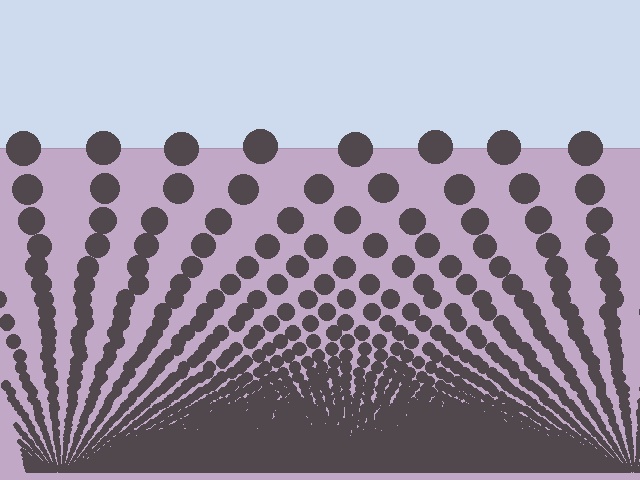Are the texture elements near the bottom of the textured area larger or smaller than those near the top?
Smaller. The gradient is inverted — elements near the bottom are smaller and denser.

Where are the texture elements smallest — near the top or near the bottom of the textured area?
Near the bottom.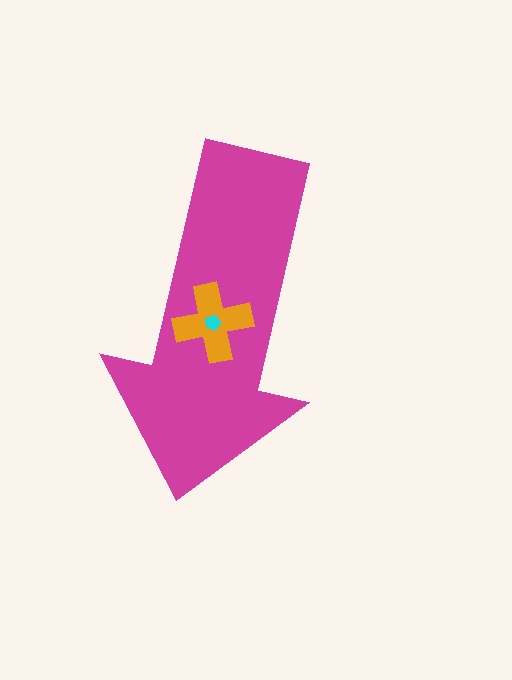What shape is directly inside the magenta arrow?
The orange cross.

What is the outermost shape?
The magenta arrow.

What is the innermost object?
The cyan pentagon.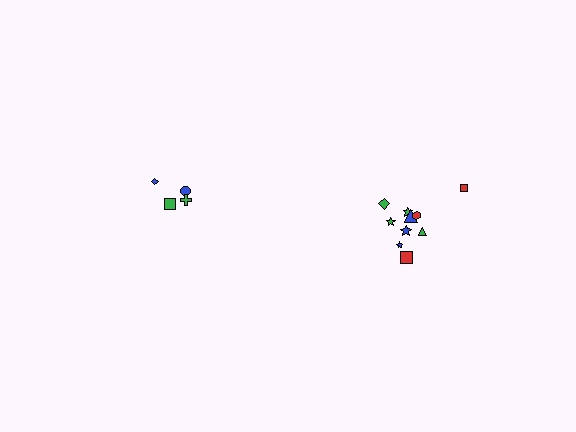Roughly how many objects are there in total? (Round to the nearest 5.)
Roughly 15 objects in total.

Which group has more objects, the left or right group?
The right group.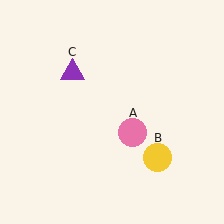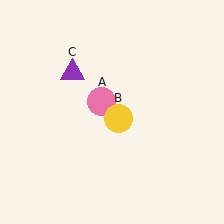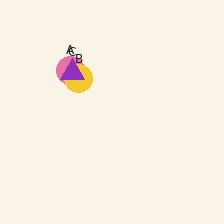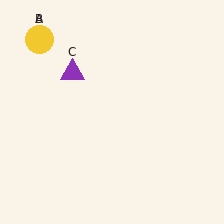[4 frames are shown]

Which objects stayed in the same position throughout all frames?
Purple triangle (object C) remained stationary.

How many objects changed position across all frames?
2 objects changed position: pink circle (object A), yellow circle (object B).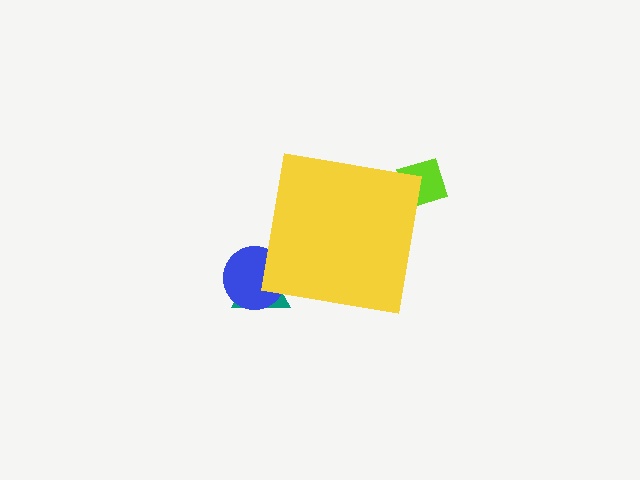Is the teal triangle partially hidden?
Yes, the teal triangle is partially hidden behind the yellow square.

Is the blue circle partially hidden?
Yes, the blue circle is partially hidden behind the yellow square.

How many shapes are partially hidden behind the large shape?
3 shapes are partially hidden.